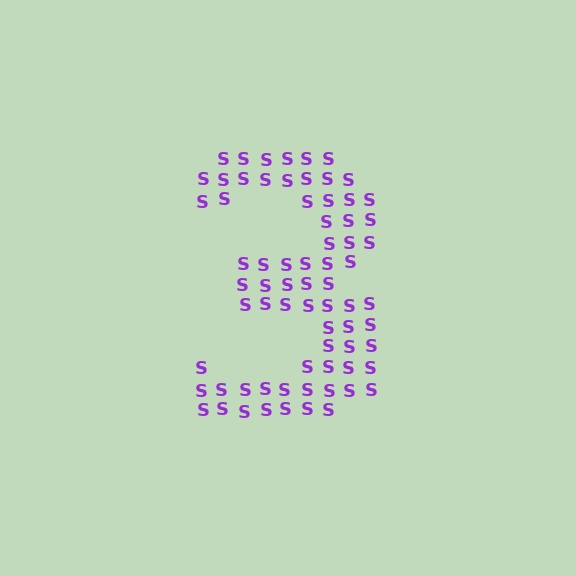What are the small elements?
The small elements are letter S's.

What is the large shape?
The large shape is the digit 3.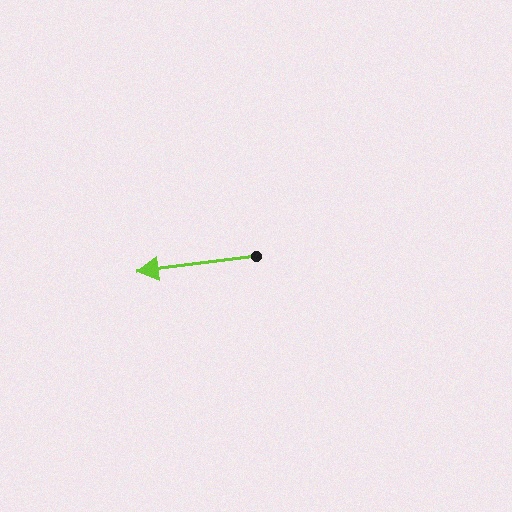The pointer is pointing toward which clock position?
Roughly 9 o'clock.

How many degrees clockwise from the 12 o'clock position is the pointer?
Approximately 263 degrees.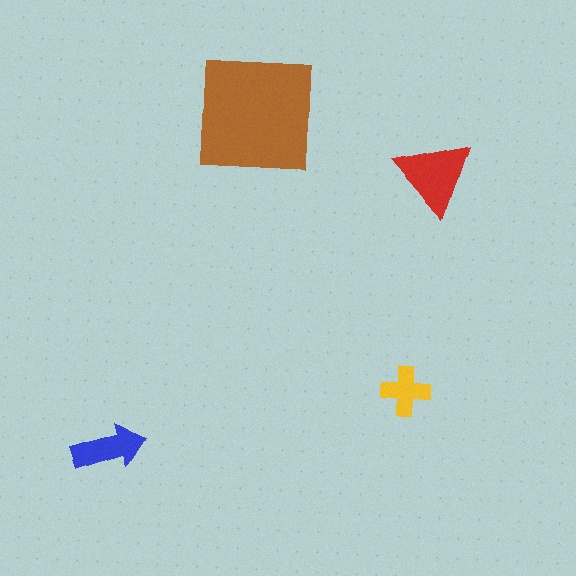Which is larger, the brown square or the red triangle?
The brown square.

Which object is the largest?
The brown square.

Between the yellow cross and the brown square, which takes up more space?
The brown square.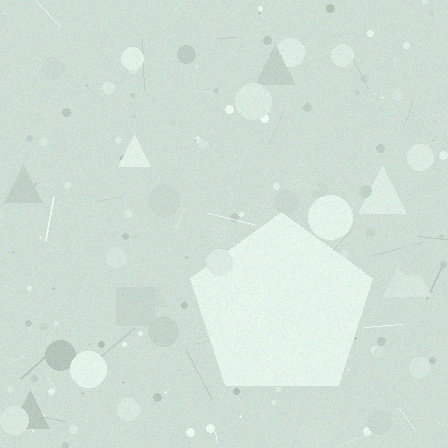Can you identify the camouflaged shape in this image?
The camouflaged shape is a pentagon.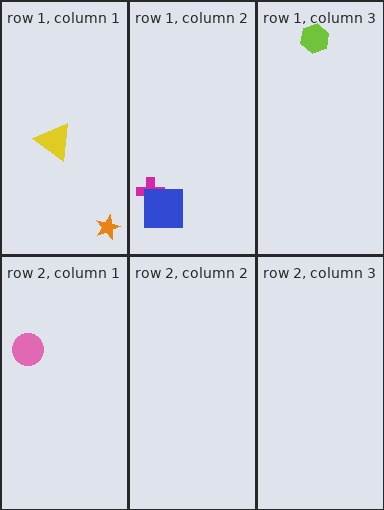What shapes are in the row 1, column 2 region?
The magenta cross, the blue square.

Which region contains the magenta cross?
The row 1, column 2 region.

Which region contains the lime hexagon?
The row 1, column 3 region.